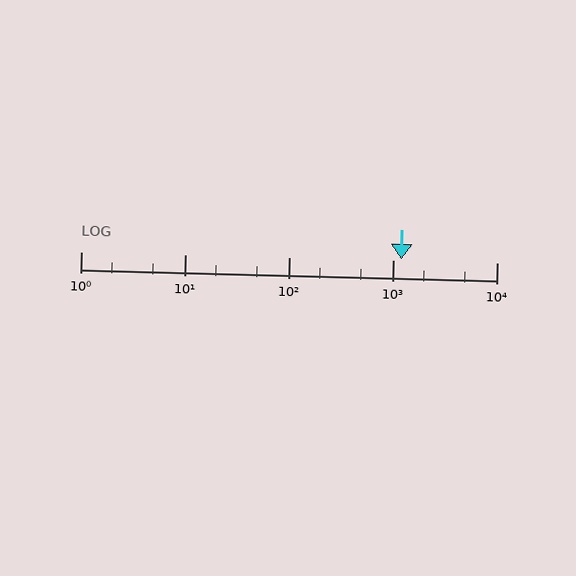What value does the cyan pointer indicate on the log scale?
The pointer indicates approximately 1200.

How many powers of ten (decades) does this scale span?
The scale spans 4 decades, from 1 to 10000.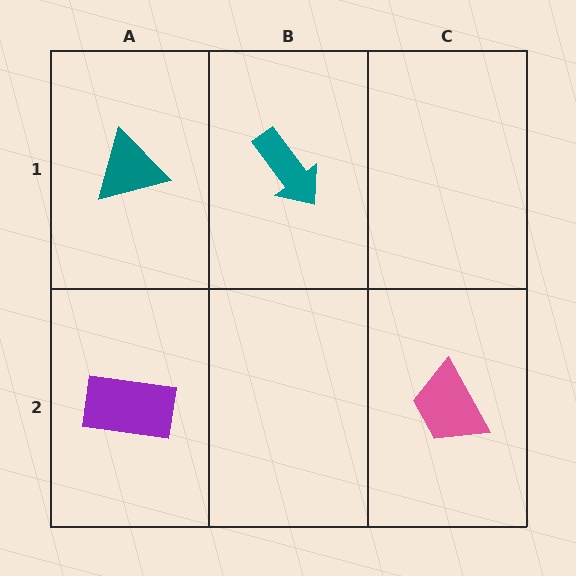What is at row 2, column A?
A purple rectangle.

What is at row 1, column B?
A teal arrow.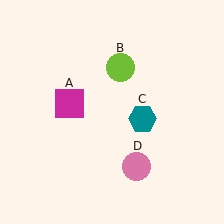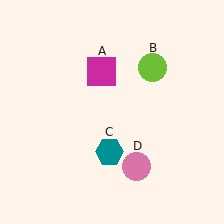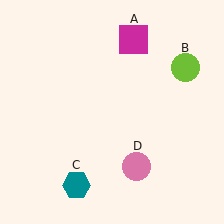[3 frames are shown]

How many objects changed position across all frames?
3 objects changed position: magenta square (object A), lime circle (object B), teal hexagon (object C).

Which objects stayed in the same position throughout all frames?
Pink circle (object D) remained stationary.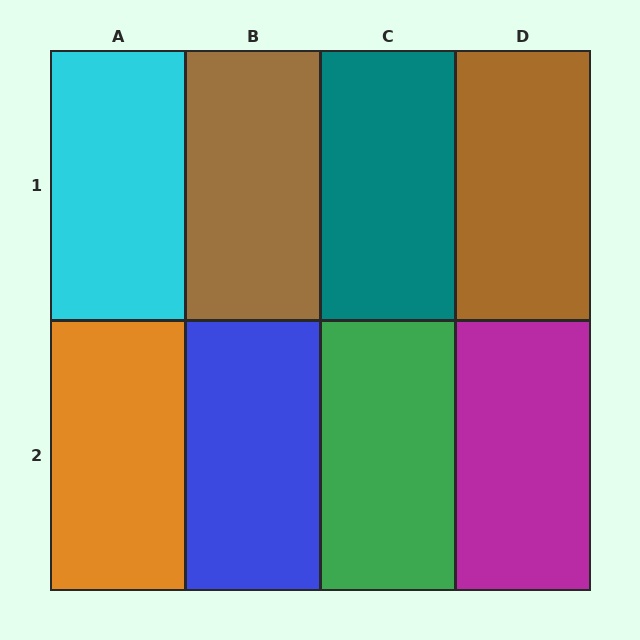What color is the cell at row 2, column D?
Magenta.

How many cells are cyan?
1 cell is cyan.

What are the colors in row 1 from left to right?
Cyan, brown, teal, brown.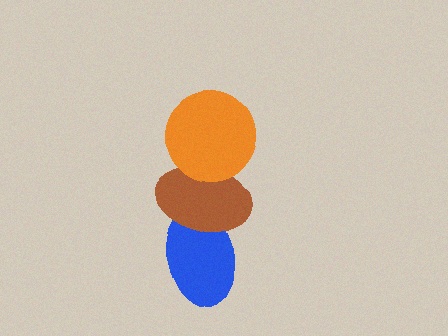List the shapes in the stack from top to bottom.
From top to bottom: the orange circle, the brown ellipse, the blue ellipse.